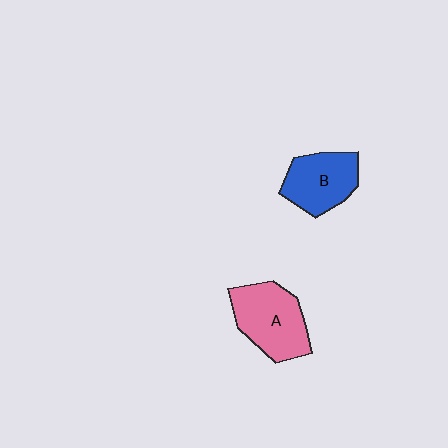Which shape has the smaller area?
Shape B (blue).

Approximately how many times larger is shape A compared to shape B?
Approximately 1.2 times.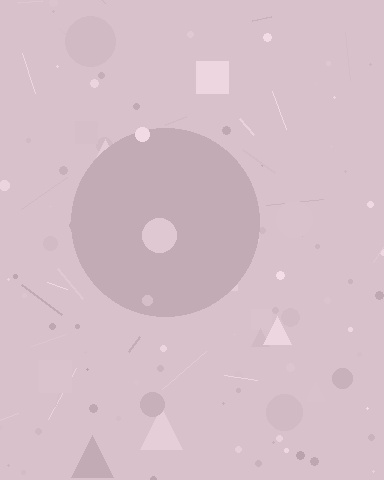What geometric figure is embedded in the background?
A circle is embedded in the background.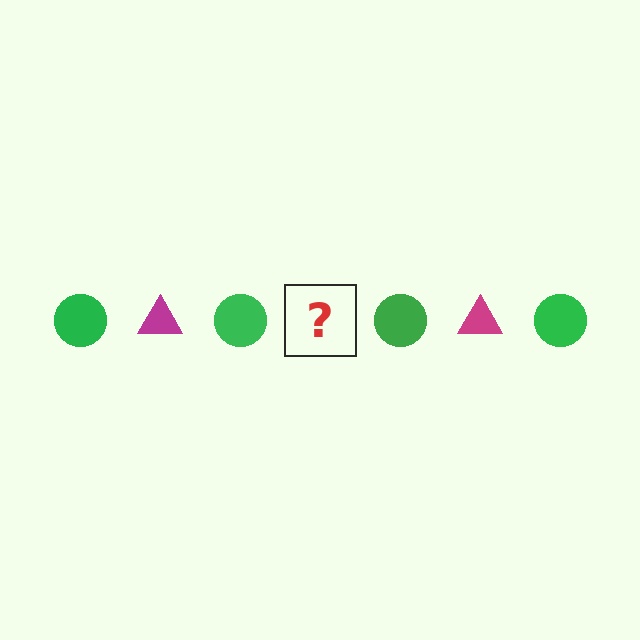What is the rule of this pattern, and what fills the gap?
The rule is that the pattern alternates between green circle and magenta triangle. The gap should be filled with a magenta triangle.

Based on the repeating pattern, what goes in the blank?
The blank should be a magenta triangle.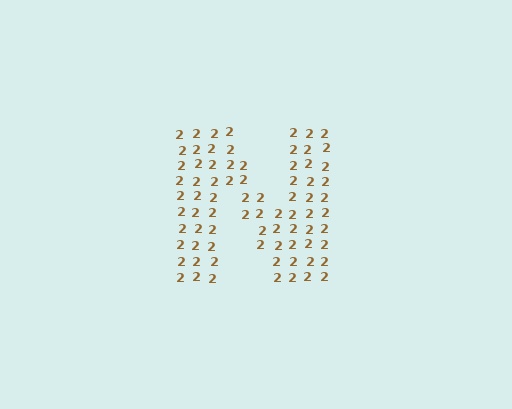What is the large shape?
The large shape is the letter N.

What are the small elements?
The small elements are digit 2's.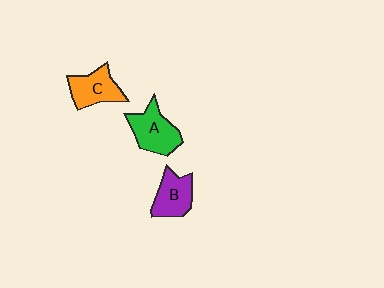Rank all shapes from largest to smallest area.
From largest to smallest: A (green), C (orange), B (purple).